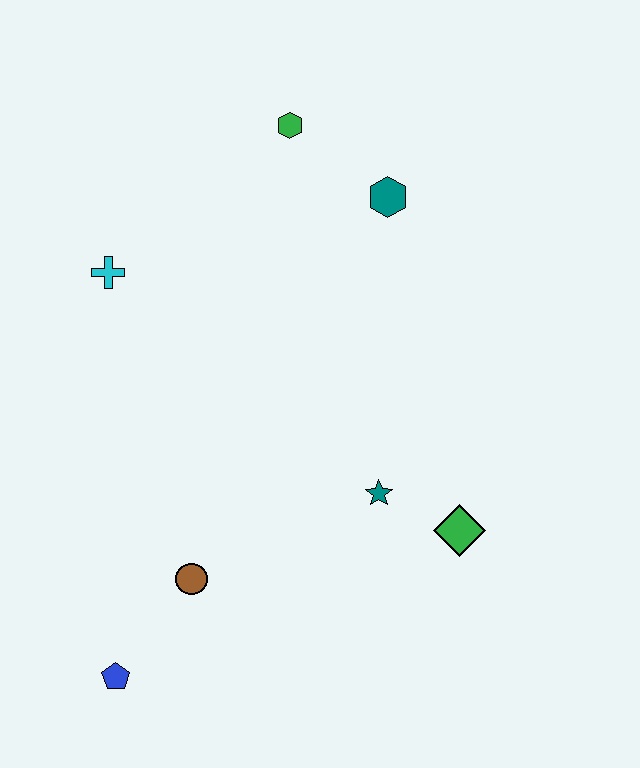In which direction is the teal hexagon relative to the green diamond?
The teal hexagon is above the green diamond.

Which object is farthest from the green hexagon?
The blue pentagon is farthest from the green hexagon.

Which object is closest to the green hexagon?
The teal hexagon is closest to the green hexagon.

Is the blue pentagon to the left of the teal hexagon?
Yes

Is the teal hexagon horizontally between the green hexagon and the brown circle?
No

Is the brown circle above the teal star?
No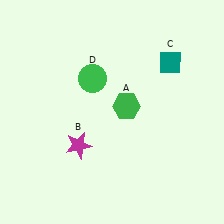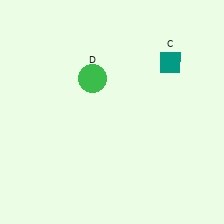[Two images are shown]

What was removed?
The magenta star (B), the green hexagon (A) were removed in Image 2.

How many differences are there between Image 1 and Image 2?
There are 2 differences between the two images.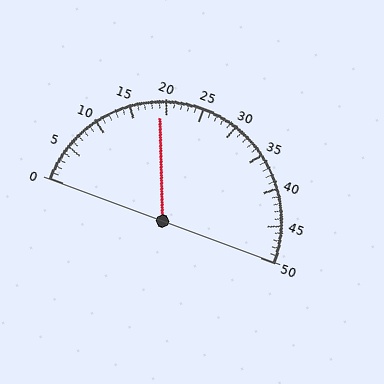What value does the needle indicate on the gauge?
The needle indicates approximately 19.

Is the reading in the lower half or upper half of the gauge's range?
The reading is in the lower half of the range (0 to 50).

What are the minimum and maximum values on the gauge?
The gauge ranges from 0 to 50.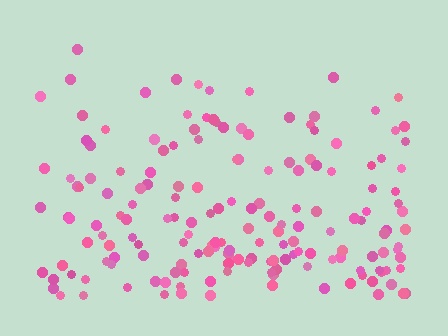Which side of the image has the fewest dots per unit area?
The top.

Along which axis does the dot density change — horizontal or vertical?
Vertical.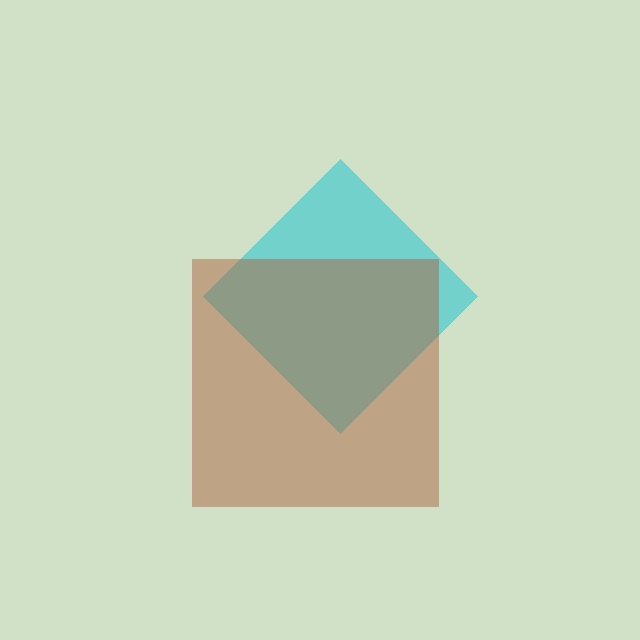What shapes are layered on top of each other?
The layered shapes are: a cyan diamond, a brown square.